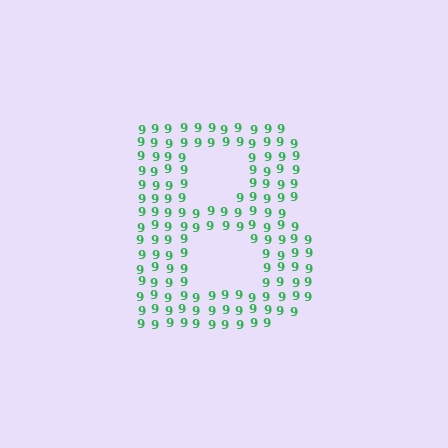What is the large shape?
The large shape is the letter B.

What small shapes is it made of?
It is made of small digit 9's.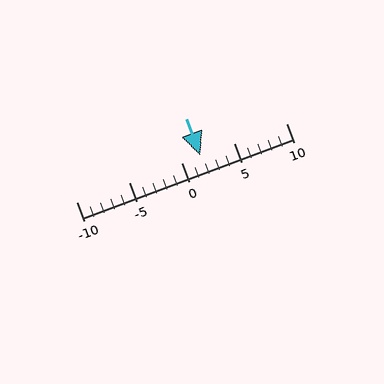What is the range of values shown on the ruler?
The ruler shows values from -10 to 10.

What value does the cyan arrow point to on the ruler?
The cyan arrow points to approximately 2.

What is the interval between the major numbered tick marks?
The major tick marks are spaced 5 units apart.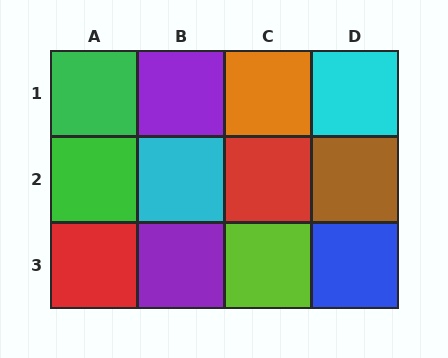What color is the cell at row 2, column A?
Green.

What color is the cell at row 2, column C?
Red.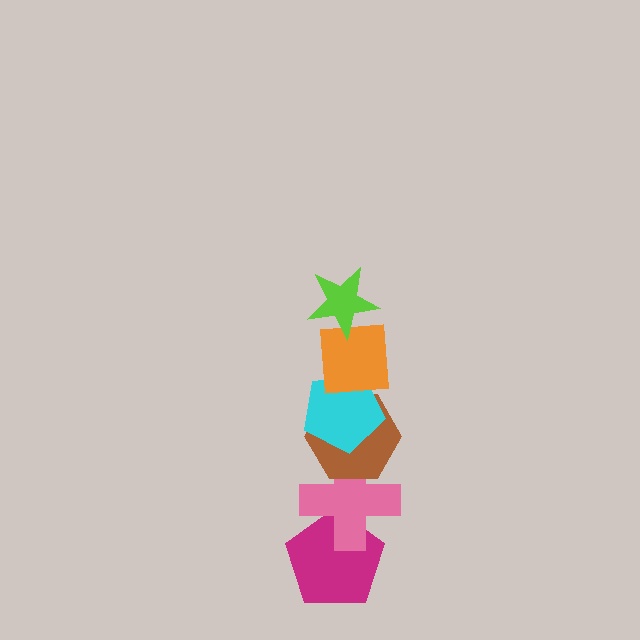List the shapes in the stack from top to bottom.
From top to bottom: the lime star, the orange square, the cyan pentagon, the brown hexagon, the pink cross, the magenta pentagon.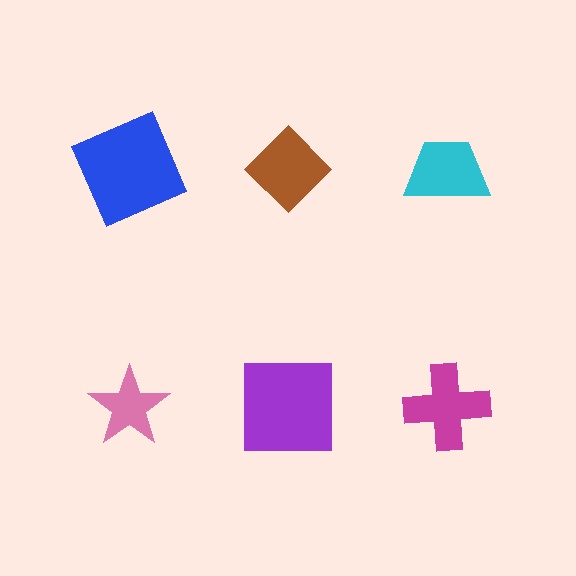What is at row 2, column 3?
A magenta cross.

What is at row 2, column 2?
A purple square.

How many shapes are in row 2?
3 shapes.